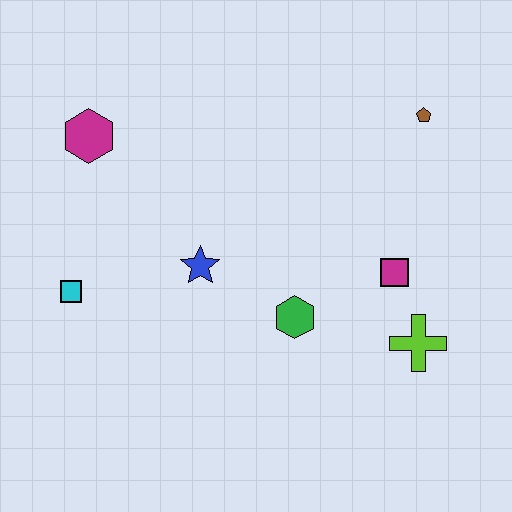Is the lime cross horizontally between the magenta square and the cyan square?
No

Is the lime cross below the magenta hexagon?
Yes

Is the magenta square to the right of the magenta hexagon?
Yes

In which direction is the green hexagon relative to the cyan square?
The green hexagon is to the right of the cyan square.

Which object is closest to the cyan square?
The blue star is closest to the cyan square.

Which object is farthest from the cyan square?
The brown pentagon is farthest from the cyan square.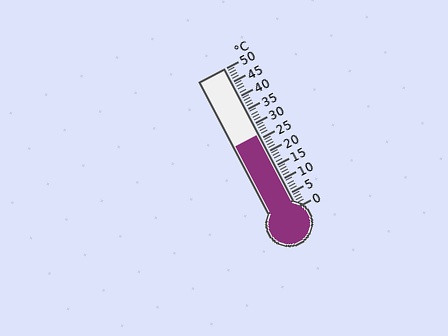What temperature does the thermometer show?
The thermometer shows approximately 26°C.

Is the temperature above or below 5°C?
The temperature is above 5°C.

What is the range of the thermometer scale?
The thermometer scale ranges from 0°C to 50°C.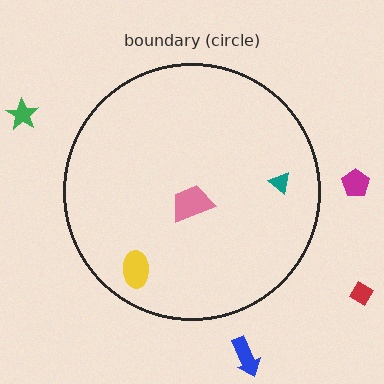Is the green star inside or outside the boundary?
Outside.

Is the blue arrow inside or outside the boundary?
Outside.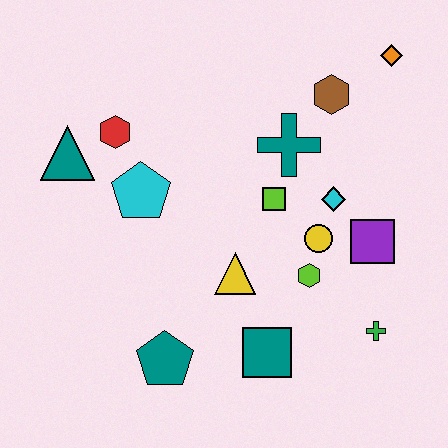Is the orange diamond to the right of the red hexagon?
Yes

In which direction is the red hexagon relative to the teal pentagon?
The red hexagon is above the teal pentagon.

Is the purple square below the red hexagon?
Yes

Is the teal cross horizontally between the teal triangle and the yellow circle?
Yes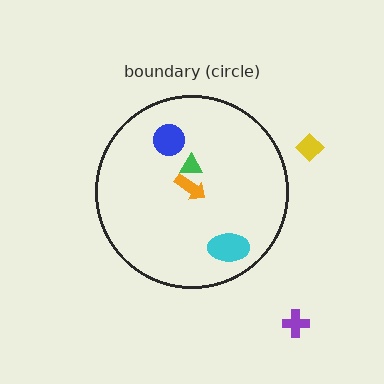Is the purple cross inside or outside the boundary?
Outside.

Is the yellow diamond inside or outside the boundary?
Outside.